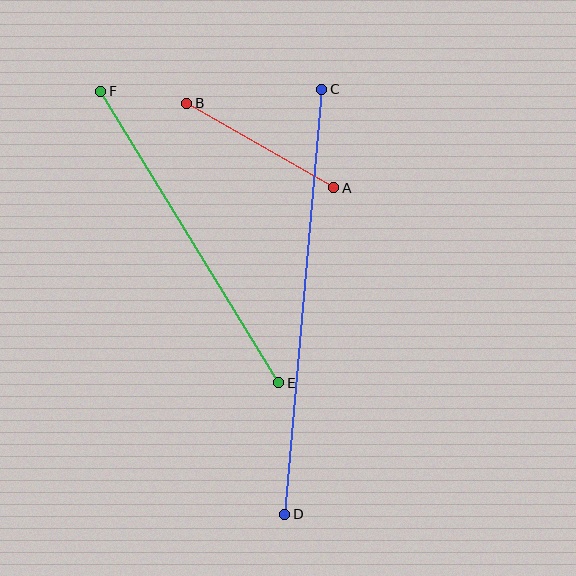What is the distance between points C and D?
The distance is approximately 426 pixels.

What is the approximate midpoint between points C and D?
The midpoint is at approximately (303, 302) pixels.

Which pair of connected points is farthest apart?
Points C and D are farthest apart.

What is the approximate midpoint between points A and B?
The midpoint is at approximately (260, 145) pixels.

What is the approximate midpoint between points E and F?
The midpoint is at approximately (190, 237) pixels.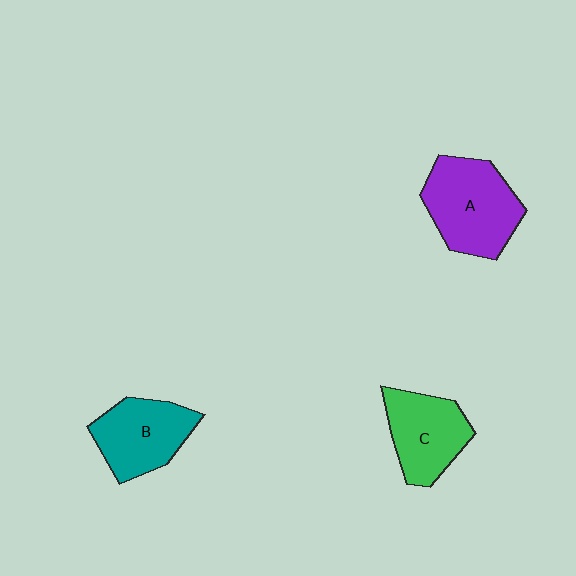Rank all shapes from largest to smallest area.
From largest to smallest: A (purple), B (teal), C (green).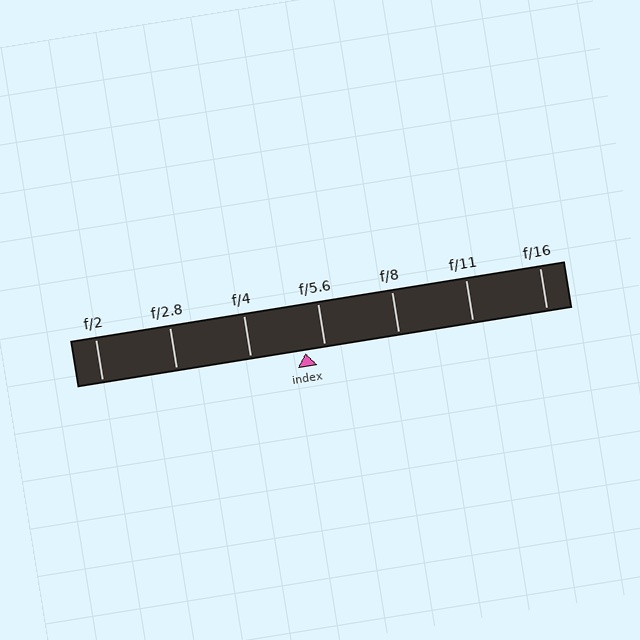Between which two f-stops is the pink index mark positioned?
The index mark is between f/4 and f/5.6.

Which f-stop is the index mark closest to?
The index mark is closest to f/5.6.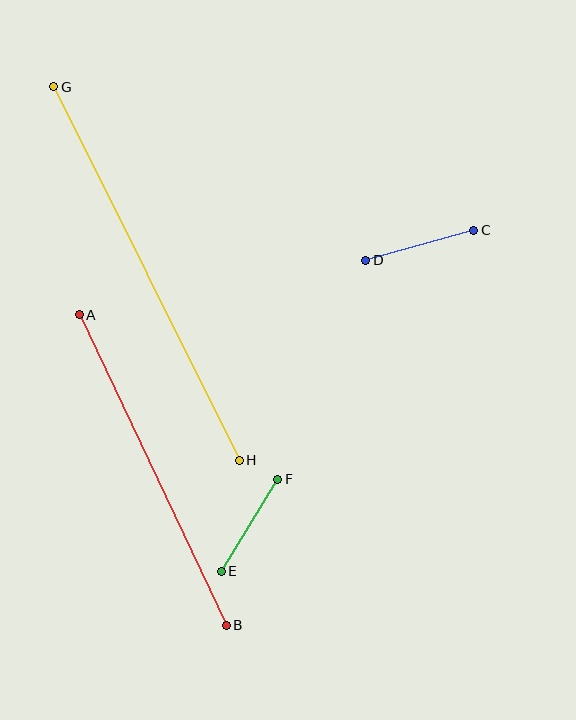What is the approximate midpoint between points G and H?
The midpoint is at approximately (146, 273) pixels.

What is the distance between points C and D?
The distance is approximately 112 pixels.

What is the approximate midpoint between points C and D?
The midpoint is at approximately (420, 245) pixels.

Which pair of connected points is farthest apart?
Points G and H are farthest apart.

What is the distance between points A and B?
The distance is approximately 344 pixels.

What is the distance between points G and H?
The distance is approximately 417 pixels.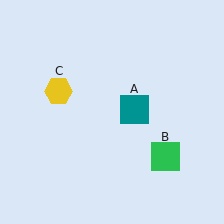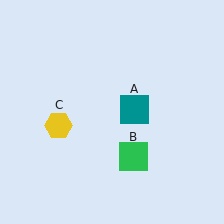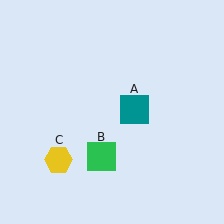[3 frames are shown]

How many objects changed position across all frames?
2 objects changed position: green square (object B), yellow hexagon (object C).